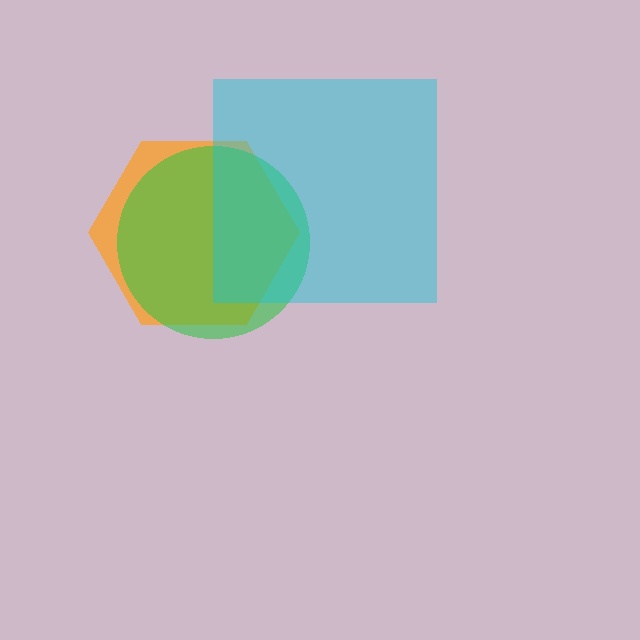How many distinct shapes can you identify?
There are 3 distinct shapes: an orange hexagon, a green circle, a cyan square.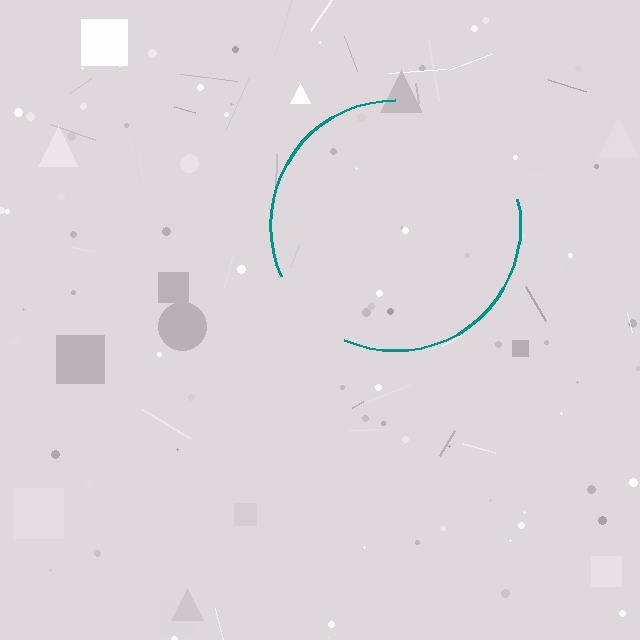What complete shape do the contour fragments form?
The contour fragments form a circle.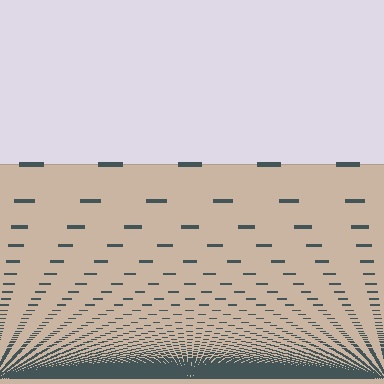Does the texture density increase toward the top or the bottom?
Density increases toward the bottom.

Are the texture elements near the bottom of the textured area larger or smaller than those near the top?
Smaller. The gradient is inverted — elements near the bottom are smaller and denser.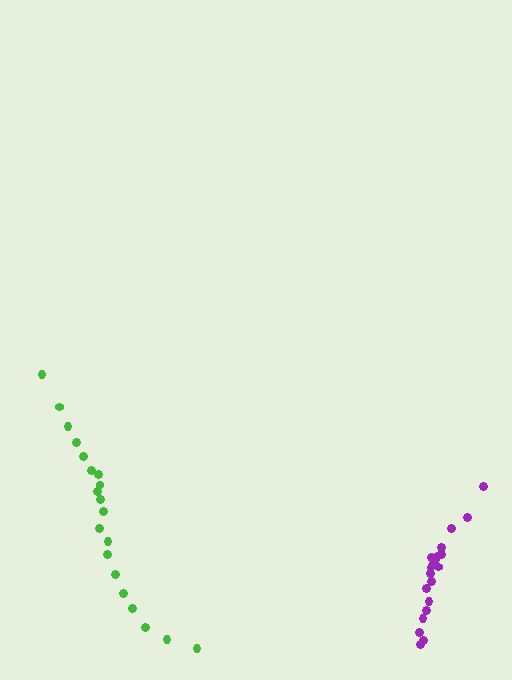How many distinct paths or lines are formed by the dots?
There are 2 distinct paths.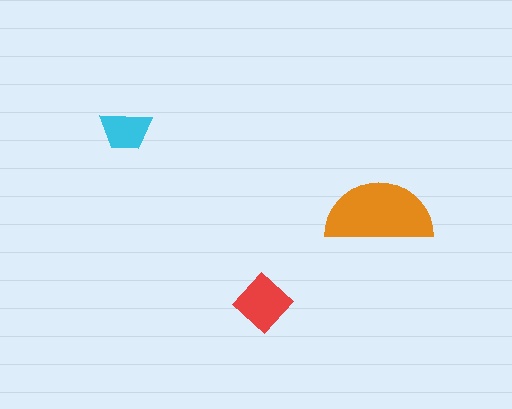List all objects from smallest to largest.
The cyan trapezoid, the red diamond, the orange semicircle.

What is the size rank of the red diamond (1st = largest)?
2nd.